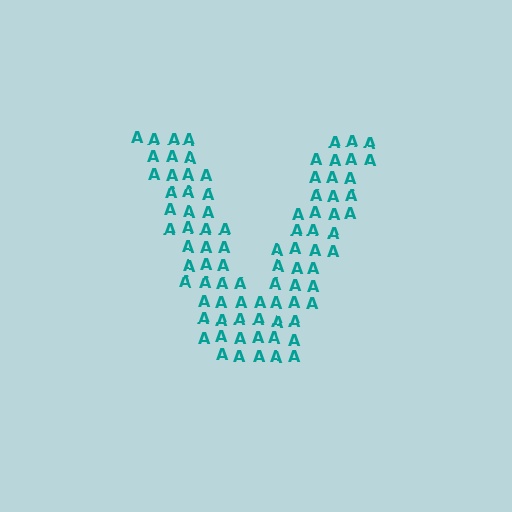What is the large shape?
The large shape is the letter V.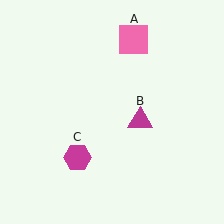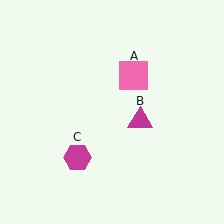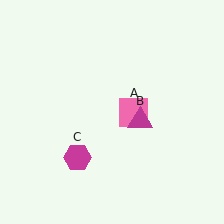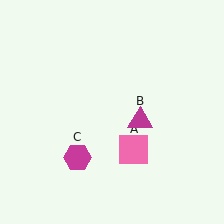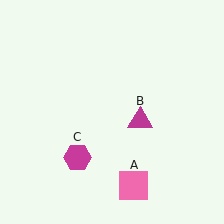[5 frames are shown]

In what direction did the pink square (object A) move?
The pink square (object A) moved down.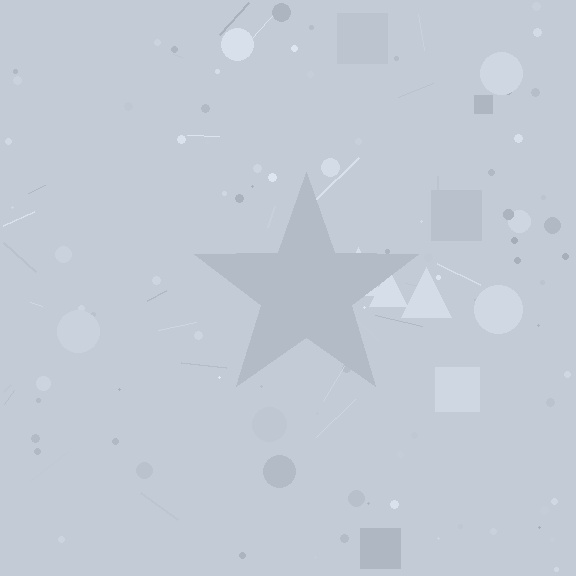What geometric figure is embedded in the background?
A star is embedded in the background.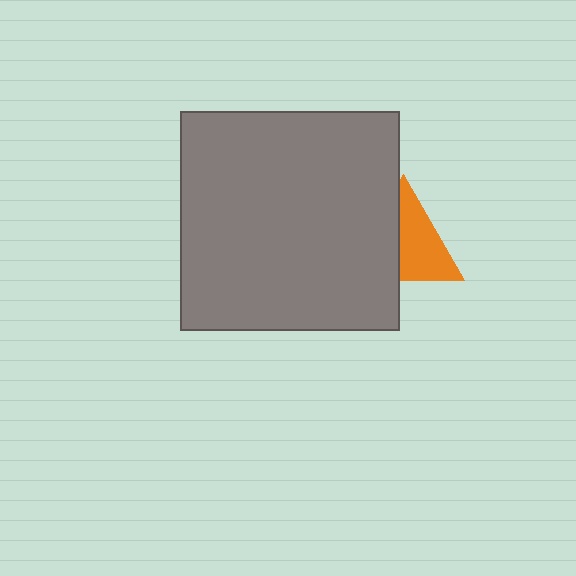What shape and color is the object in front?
The object in front is a gray square.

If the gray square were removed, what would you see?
You would see the complete orange triangle.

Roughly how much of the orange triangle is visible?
About half of it is visible (roughly 56%).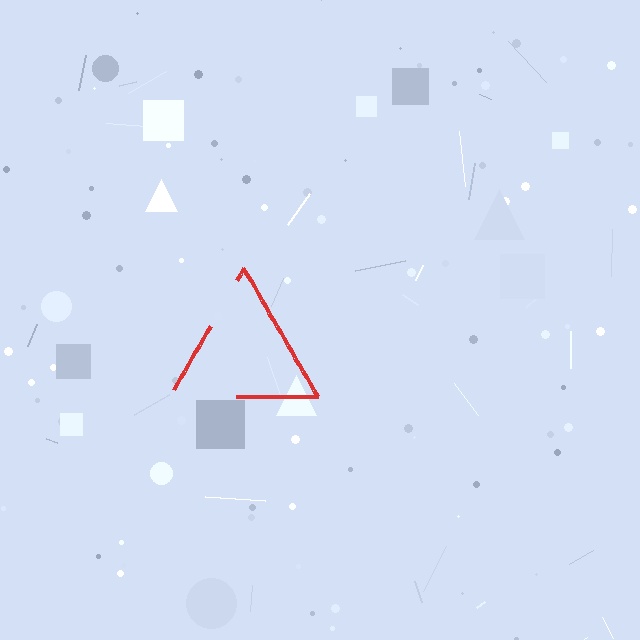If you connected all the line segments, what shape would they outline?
They would outline a triangle.